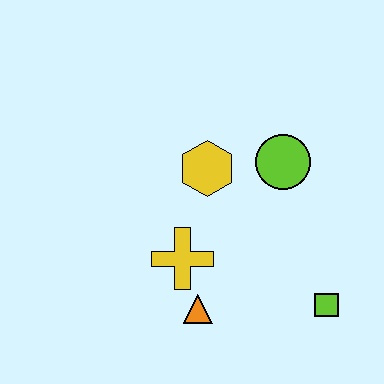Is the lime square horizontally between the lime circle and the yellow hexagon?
No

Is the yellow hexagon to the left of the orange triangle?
No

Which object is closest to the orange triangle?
The yellow cross is closest to the orange triangle.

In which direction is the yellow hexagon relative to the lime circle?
The yellow hexagon is to the left of the lime circle.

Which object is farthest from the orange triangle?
The lime circle is farthest from the orange triangle.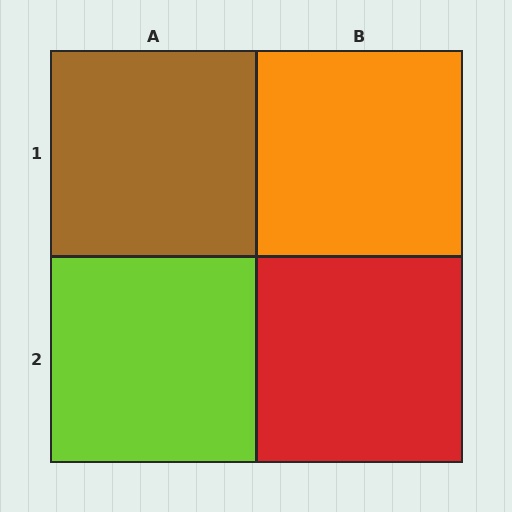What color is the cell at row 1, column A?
Brown.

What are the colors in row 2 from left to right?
Lime, red.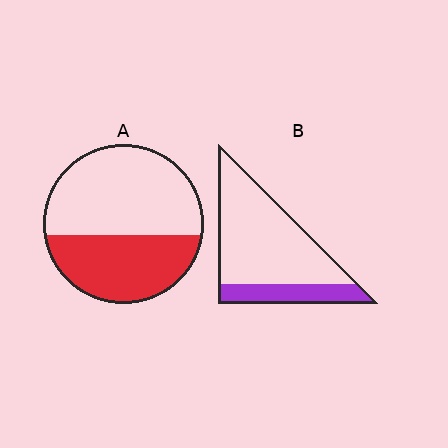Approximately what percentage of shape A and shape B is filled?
A is approximately 40% and B is approximately 25%.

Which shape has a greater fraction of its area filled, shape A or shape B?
Shape A.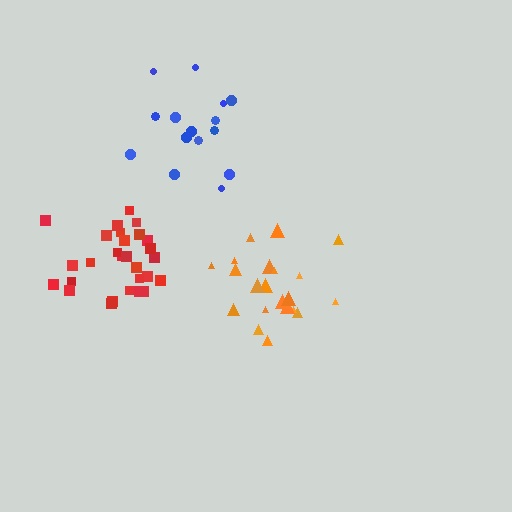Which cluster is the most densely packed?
Red.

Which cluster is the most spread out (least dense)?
Blue.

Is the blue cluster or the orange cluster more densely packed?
Orange.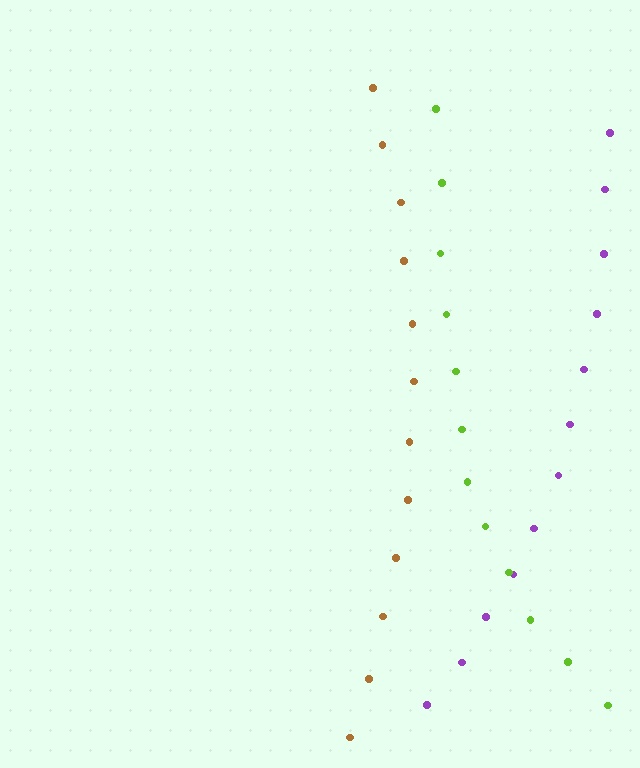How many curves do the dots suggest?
There are 3 distinct paths.